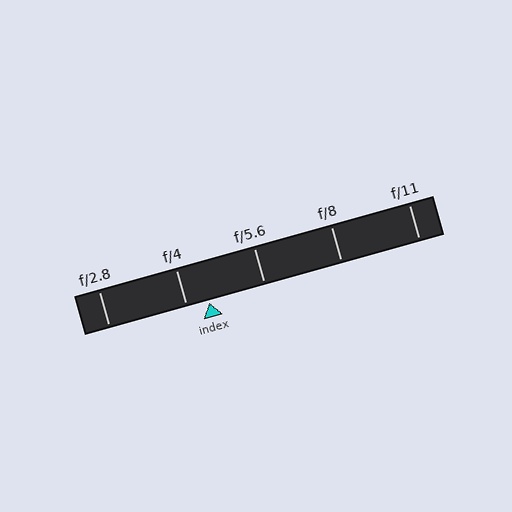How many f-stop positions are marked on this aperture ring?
There are 5 f-stop positions marked.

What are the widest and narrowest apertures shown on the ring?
The widest aperture shown is f/2.8 and the narrowest is f/11.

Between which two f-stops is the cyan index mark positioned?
The index mark is between f/4 and f/5.6.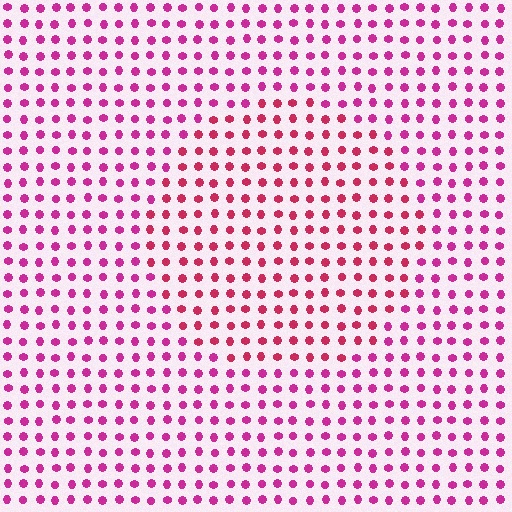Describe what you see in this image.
The image is filled with small magenta elements in a uniform arrangement. A circle-shaped region is visible where the elements are tinted to a slightly different hue, forming a subtle color boundary.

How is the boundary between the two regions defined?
The boundary is defined purely by a slight shift in hue (about 24 degrees). Spacing, size, and orientation are identical on both sides.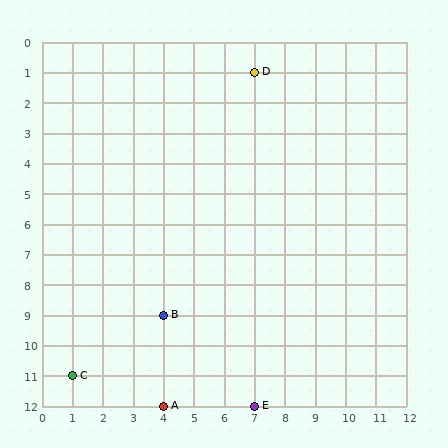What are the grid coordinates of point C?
Point C is at grid coordinates (1, 11).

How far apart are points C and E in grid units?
Points C and E are 6 columns and 1 row apart (about 6.1 grid units diagonally).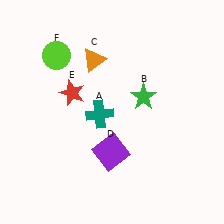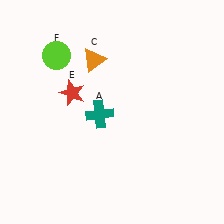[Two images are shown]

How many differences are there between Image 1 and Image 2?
There are 2 differences between the two images.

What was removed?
The purple square (D), the green star (B) were removed in Image 2.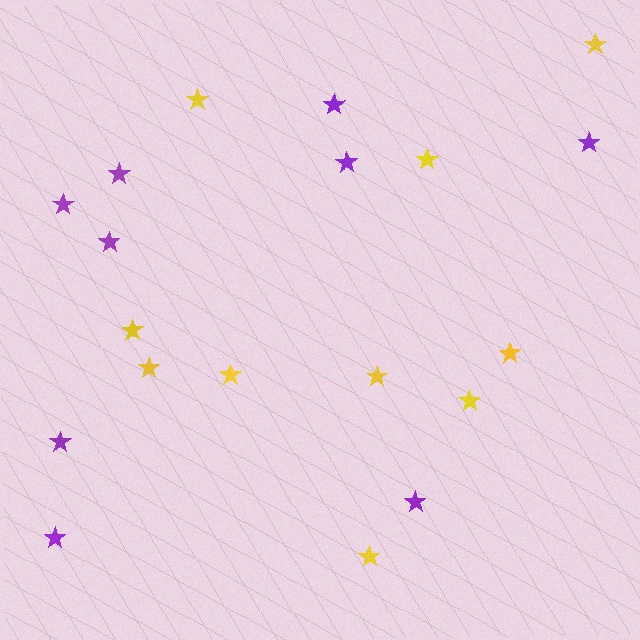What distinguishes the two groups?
There are 2 groups: one group of purple stars (9) and one group of yellow stars (10).